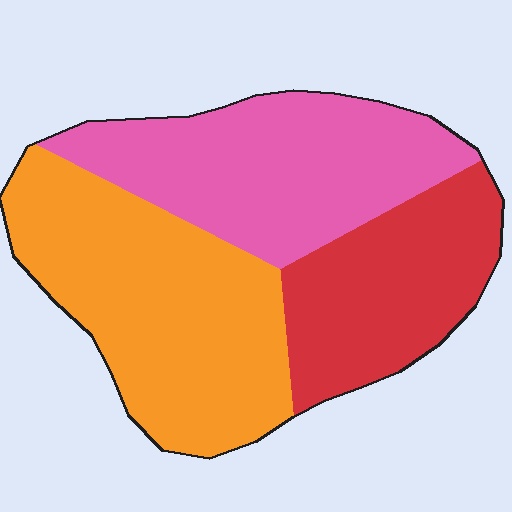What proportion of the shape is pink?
Pink covers about 35% of the shape.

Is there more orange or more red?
Orange.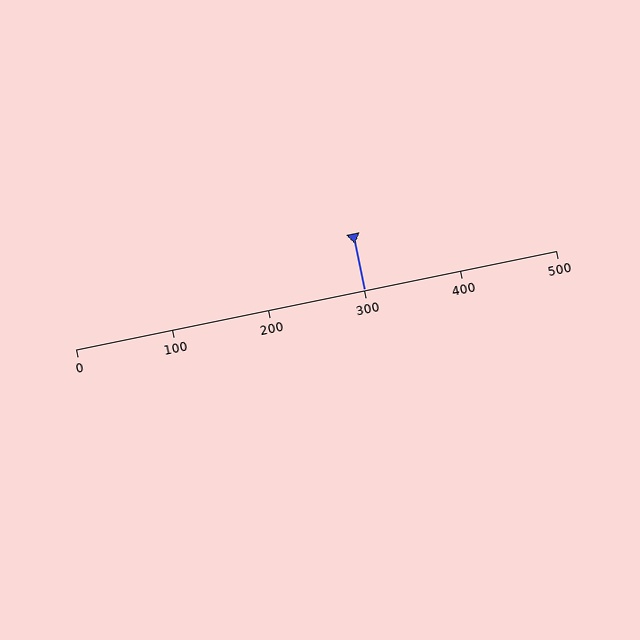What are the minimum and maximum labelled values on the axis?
The axis runs from 0 to 500.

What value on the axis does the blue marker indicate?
The marker indicates approximately 300.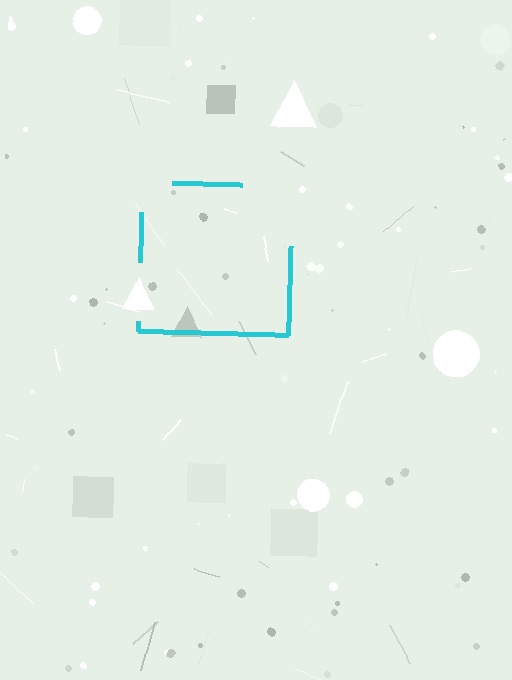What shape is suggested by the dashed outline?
The dashed outline suggests a square.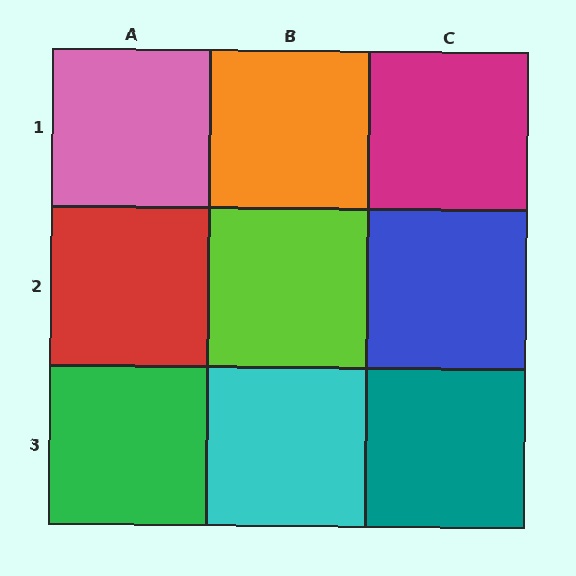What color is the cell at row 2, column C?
Blue.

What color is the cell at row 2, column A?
Red.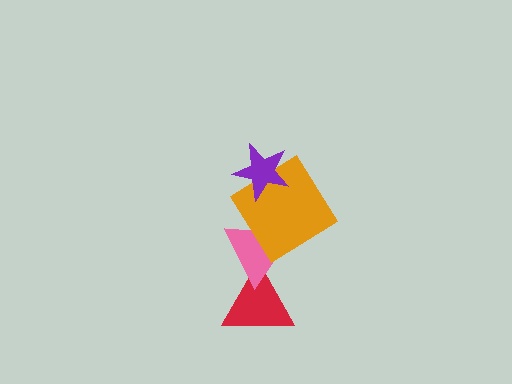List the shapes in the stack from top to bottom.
From top to bottom: the purple star, the orange diamond, the pink triangle, the red triangle.